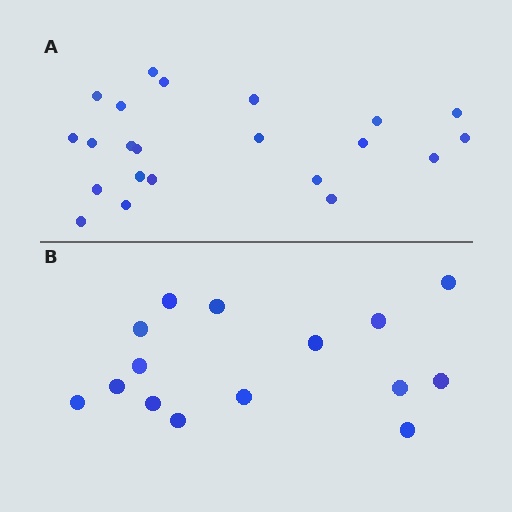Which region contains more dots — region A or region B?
Region A (the top region) has more dots.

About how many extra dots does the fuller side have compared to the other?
Region A has roughly 8 or so more dots than region B.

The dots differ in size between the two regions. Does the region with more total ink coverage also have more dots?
No. Region B has more total ink coverage because its dots are larger, but region A actually contains more individual dots. Total area can be misleading — the number of items is what matters here.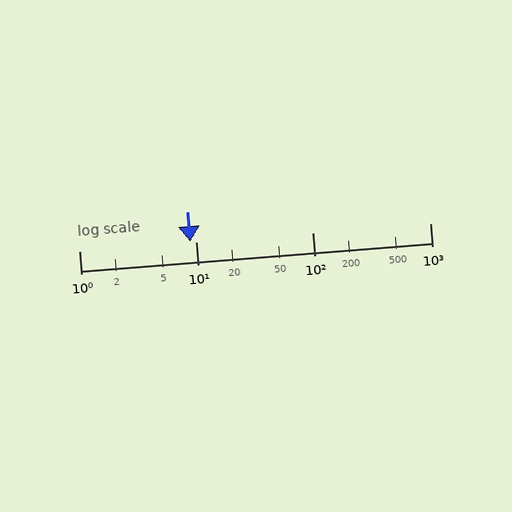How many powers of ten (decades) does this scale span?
The scale spans 3 decades, from 1 to 1000.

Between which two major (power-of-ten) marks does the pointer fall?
The pointer is between 1 and 10.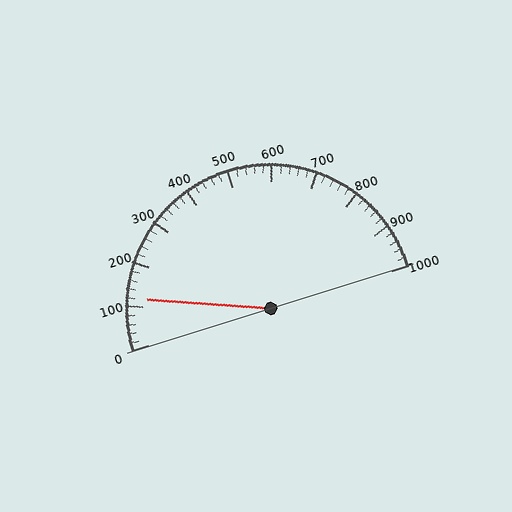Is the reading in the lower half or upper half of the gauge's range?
The reading is in the lower half of the range (0 to 1000).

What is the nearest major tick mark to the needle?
The nearest major tick mark is 100.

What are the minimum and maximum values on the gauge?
The gauge ranges from 0 to 1000.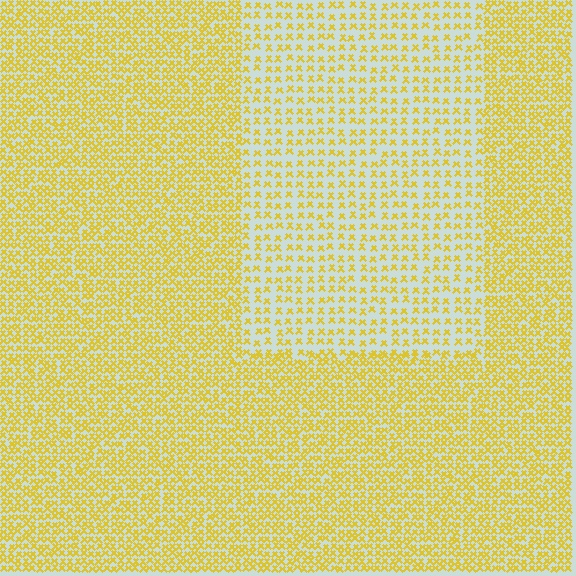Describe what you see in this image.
The image contains small yellow elements arranged at two different densities. A rectangle-shaped region is visible where the elements are less densely packed than the surrounding area.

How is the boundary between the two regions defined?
The boundary is defined by a change in element density (approximately 2.1x ratio). All elements are the same color, size, and shape.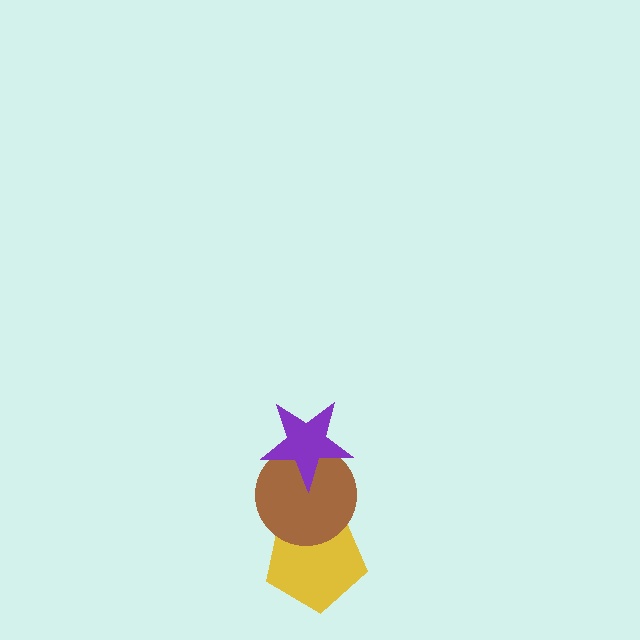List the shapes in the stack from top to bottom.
From top to bottom: the purple star, the brown circle, the yellow pentagon.